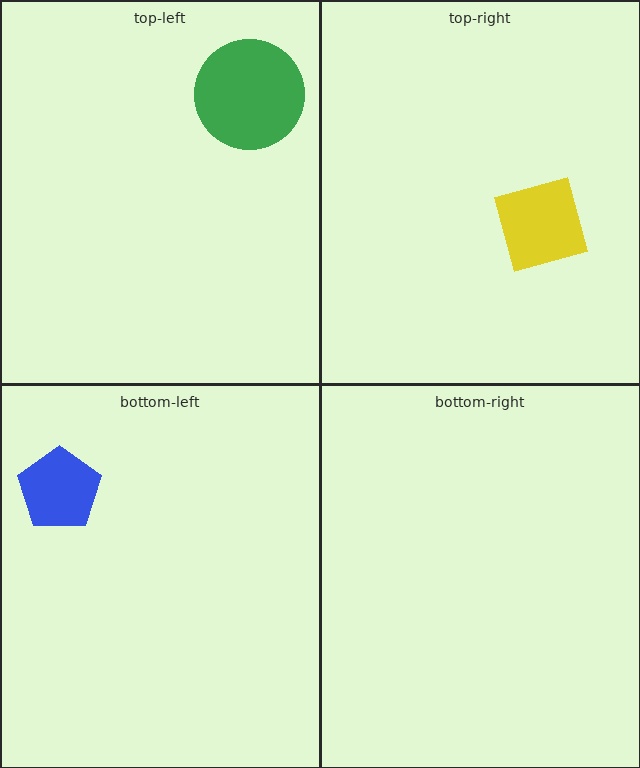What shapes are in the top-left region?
The green circle.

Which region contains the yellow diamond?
The top-right region.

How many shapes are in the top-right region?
1.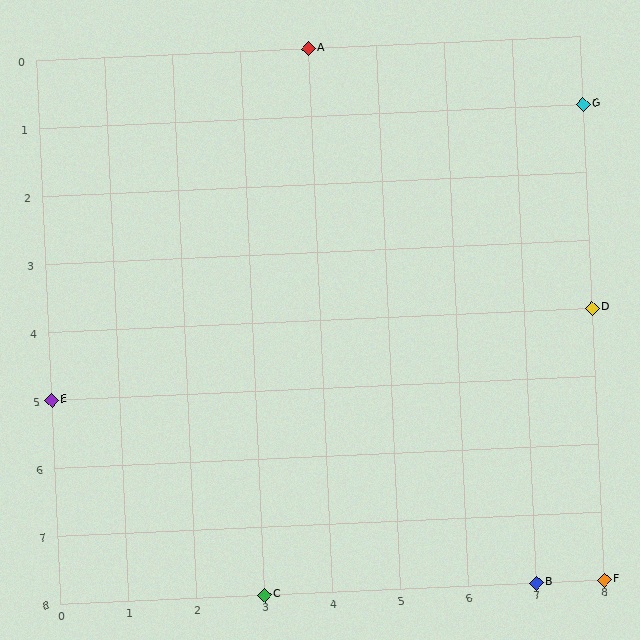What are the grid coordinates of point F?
Point F is at grid coordinates (8, 8).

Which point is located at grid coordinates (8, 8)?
Point F is at (8, 8).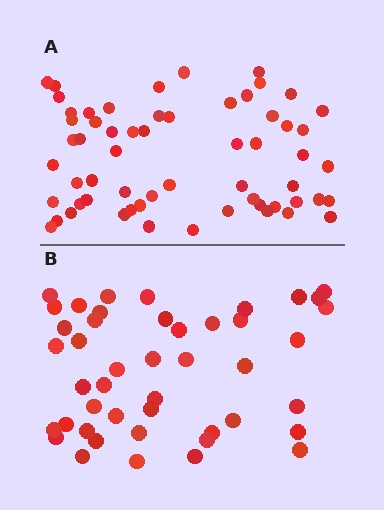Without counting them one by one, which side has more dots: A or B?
Region A (the top region) has more dots.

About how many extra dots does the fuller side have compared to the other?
Region A has approximately 15 more dots than region B.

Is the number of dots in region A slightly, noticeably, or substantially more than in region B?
Region A has noticeably more, but not dramatically so. The ratio is roughly 1.3 to 1.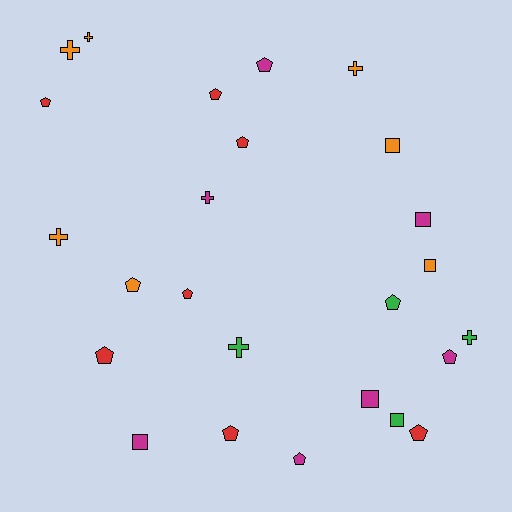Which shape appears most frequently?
Pentagon, with 12 objects.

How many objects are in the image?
There are 25 objects.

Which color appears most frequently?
Orange, with 7 objects.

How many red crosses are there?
There are no red crosses.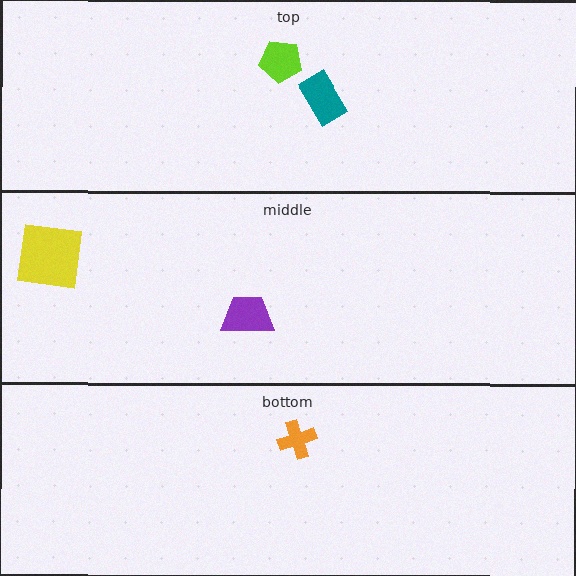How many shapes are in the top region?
2.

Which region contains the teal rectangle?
The top region.